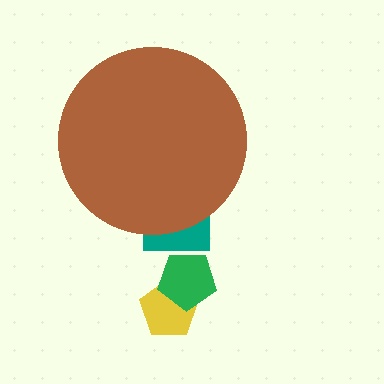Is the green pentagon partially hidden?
No, the green pentagon is fully visible.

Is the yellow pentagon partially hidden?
No, the yellow pentagon is fully visible.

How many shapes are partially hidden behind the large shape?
1 shape is partially hidden.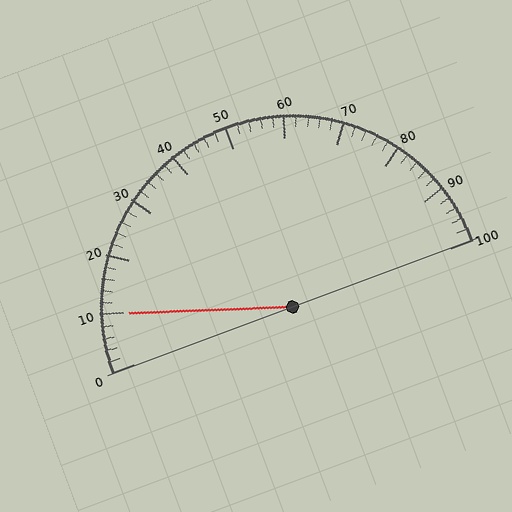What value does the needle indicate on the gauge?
The needle indicates approximately 10.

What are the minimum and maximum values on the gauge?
The gauge ranges from 0 to 100.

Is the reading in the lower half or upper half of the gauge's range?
The reading is in the lower half of the range (0 to 100).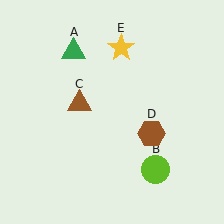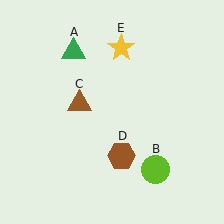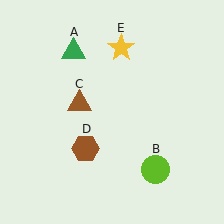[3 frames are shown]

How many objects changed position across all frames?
1 object changed position: brown hexagon (object D).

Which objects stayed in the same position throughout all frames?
Green triangle (object A) and lime circle (object B) and brown triangle (object C) and yellow star (object E) remained stationary.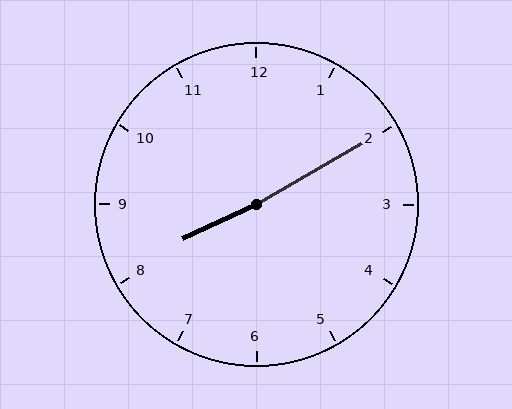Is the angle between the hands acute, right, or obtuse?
It is obtuse.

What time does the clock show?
8:10.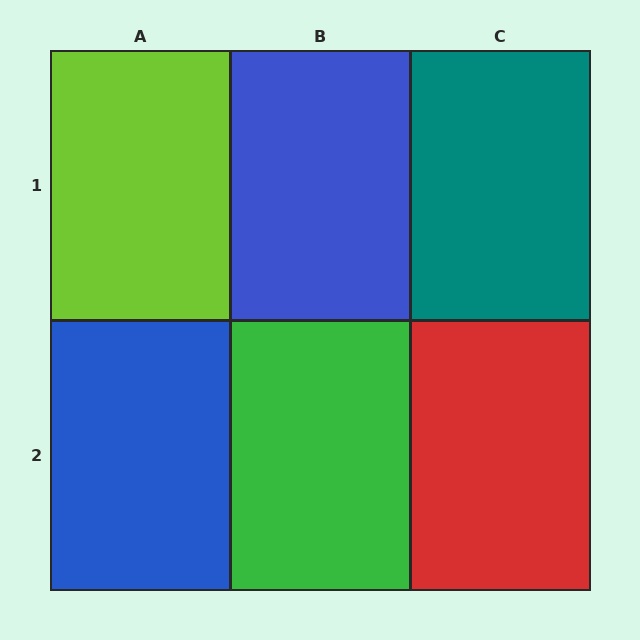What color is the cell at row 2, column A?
Blue.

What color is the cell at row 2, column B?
Green.